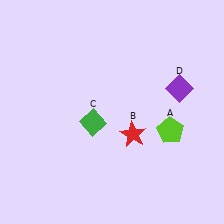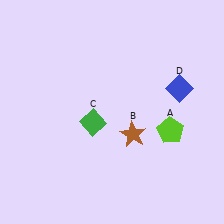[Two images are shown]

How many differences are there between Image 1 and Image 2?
There are 2 differences between the two images.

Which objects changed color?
B changed from red to brown. D changed from purple to blue.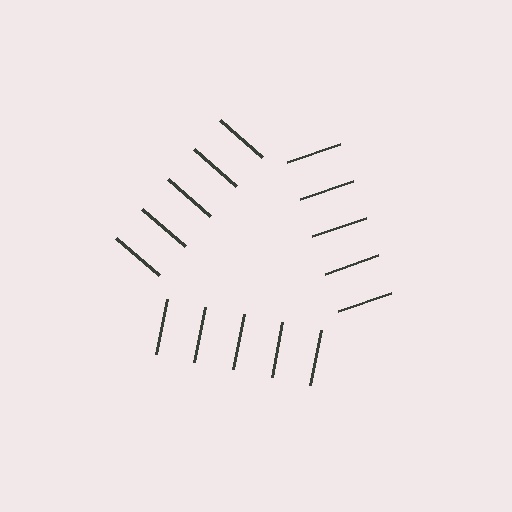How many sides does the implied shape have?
3 sides — the line-ends trace a triangle.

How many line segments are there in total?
15 — 5 along each of the 3 edges.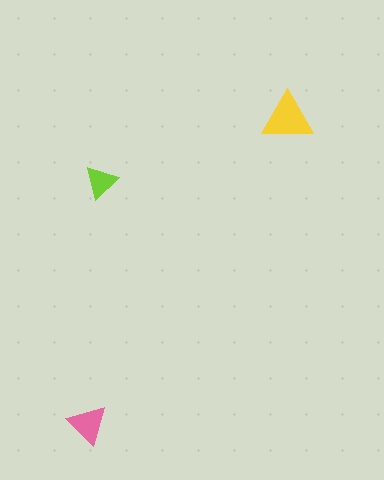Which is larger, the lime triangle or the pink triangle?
The pink one.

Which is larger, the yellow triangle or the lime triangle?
The yellow one.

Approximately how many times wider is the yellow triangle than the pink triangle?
About 1.5 times wider.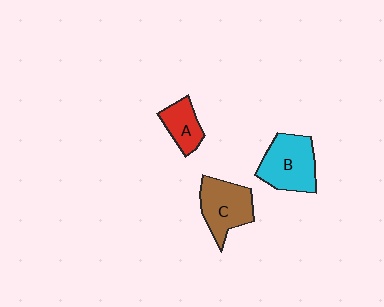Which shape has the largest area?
Shape B (cyan).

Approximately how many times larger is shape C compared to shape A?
Approximately 1.6 times.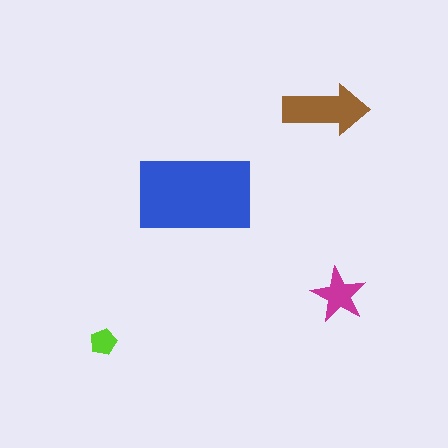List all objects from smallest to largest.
The lime pentagon, the magenta star, the brown arrow, the blue rectangle.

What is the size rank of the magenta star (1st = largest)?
3rd.